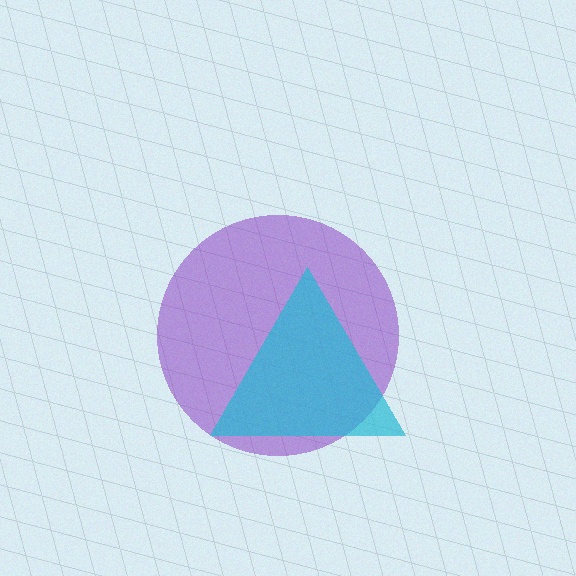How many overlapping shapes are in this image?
There are 2 overlapping shapes in the image.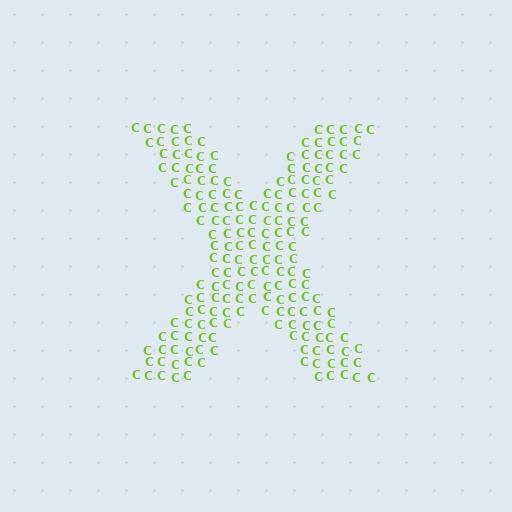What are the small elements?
The small elements are letter C's.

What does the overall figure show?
The overall figure shows the letter X.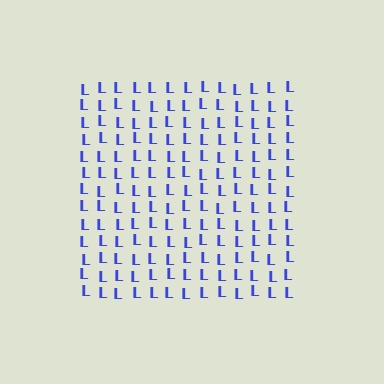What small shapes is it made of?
It is made of small letter L's.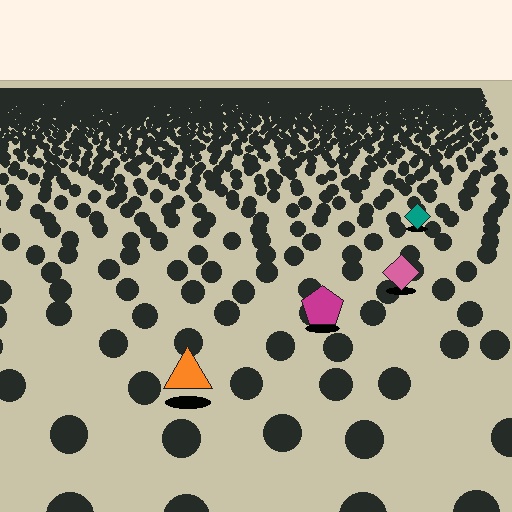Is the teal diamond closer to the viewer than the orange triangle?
No. The orange triangle is closer — you can tell from the texture gradient: the ground texture is coarser near it.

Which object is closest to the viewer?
The orange triangle is closest. The texture marks near it are larger and more spread out.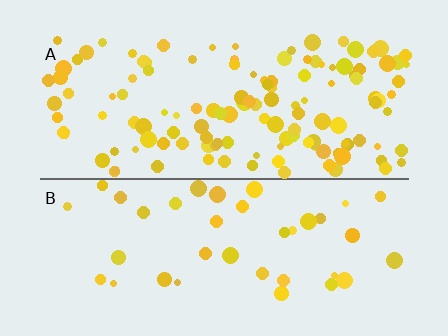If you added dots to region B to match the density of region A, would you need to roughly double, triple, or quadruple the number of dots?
Approximately triple.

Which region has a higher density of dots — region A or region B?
A (the top).